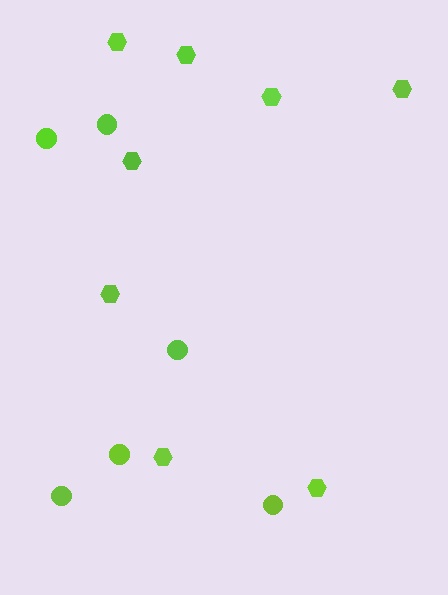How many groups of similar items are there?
There are 2 groups: one group of circles (6) and one group of hexagons (8).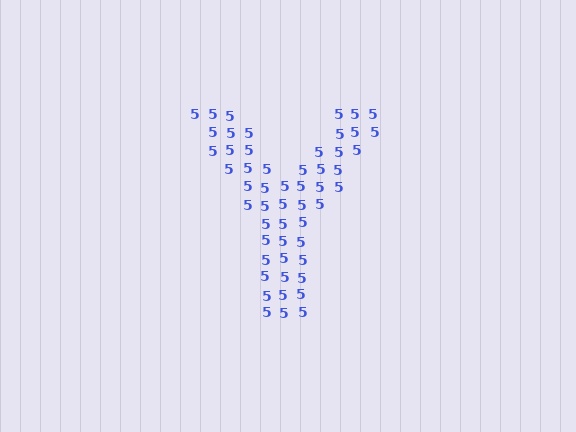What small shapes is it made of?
It is made of small digit 5's.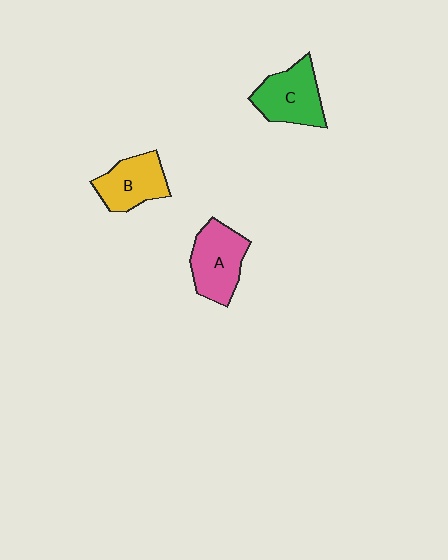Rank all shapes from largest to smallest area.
From largest to smallest: A (pink), C (green), B (yellow).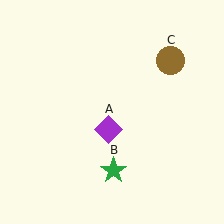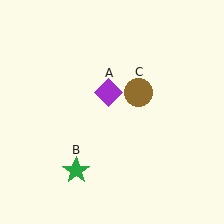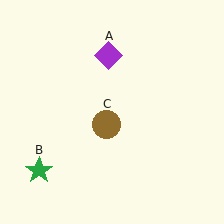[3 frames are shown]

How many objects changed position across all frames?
3 objects changed position: purple diamond (object A), green star (object B), brown circle (object C).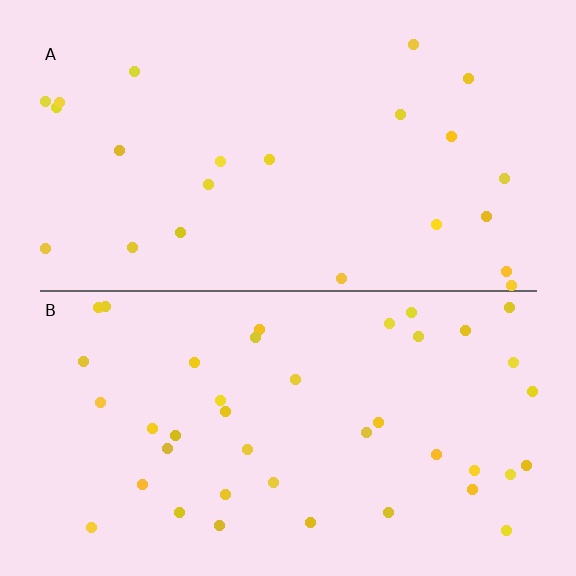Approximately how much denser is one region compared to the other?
Approximately 1.8× — region B over region A.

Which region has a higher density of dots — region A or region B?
B (the bottom).